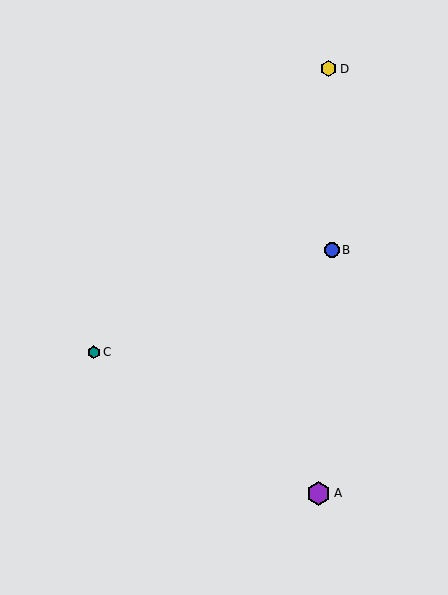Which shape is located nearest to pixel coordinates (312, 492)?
The purple hexagon (labeled A) at (319, 493) is nearest to that location.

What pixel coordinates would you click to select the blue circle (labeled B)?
Click at (332, 250) to select the blue circle B.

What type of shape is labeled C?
Shape C is a teal hexagon.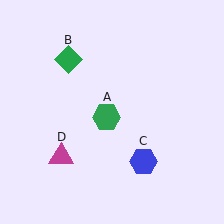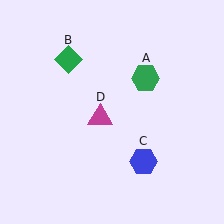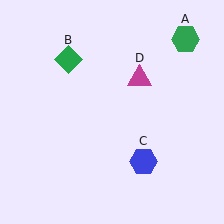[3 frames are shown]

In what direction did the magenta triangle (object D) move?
The magenta triangle (object D) moved up and to the right.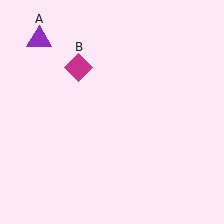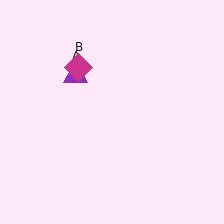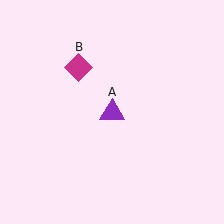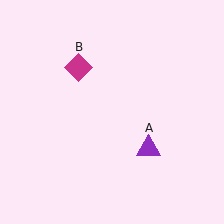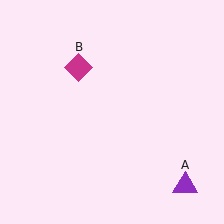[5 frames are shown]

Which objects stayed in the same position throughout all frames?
Magenta diamond (object B) remained stationary.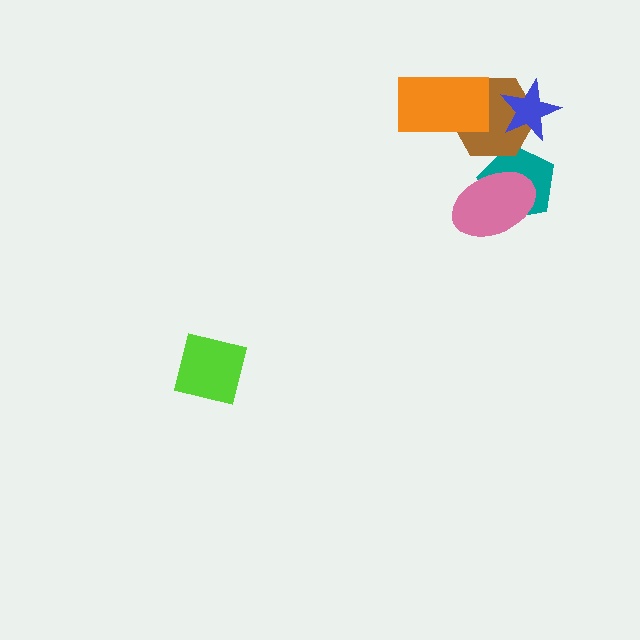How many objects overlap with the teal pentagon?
2 objects overlap with the teal pentagon.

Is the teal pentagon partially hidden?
Yes, it is partially covered by another shape.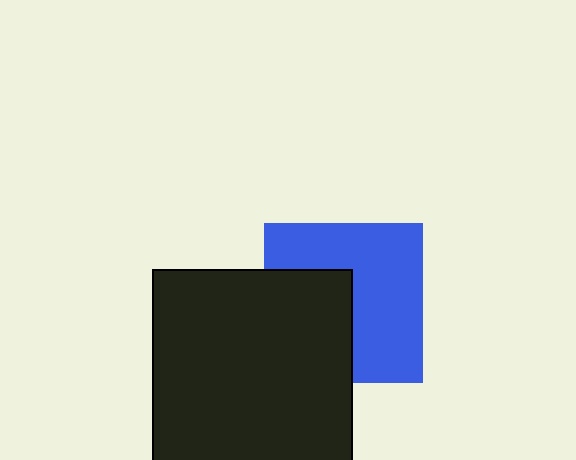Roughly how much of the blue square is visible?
About half of it is visible (roughly 60%).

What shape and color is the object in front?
The object in front is a black rectangle.